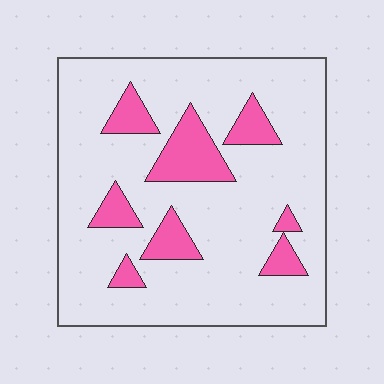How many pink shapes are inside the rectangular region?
8.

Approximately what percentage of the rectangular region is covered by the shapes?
Approximately 15%.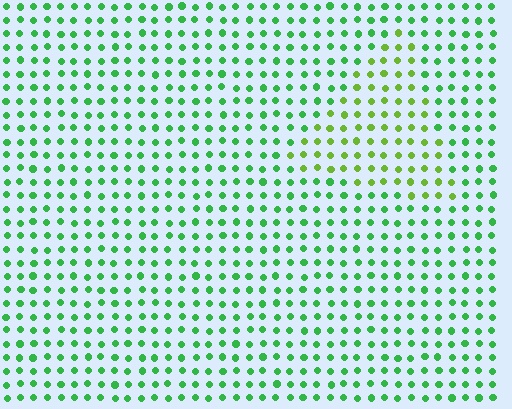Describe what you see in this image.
The image is filled with small green elements in a uniform arrangement. A triangle-shaped region is visible where the elements are tinted to a slightly different hue, forming a subtle color boundary.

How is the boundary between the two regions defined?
The boundary is defined purely by a slight shift in hue (about 35 degrees). Spacing, size, and orientation are identical on both sides.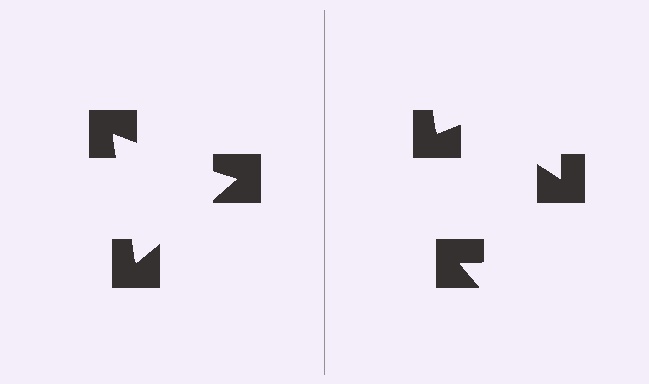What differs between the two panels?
The notched squares are positioned identically on both sides; only the wedge orientations differ. On the left they align to a triangle; on the right they are misaligned.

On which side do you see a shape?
An illusory triangle appears on the left side. On the right side the wedge cuts are rotated, so no coherent shape forms.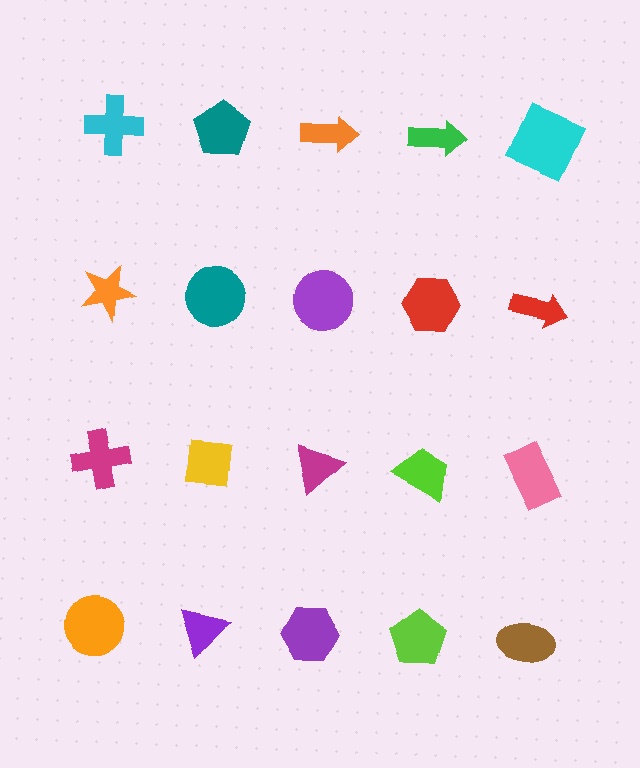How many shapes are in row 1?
5 shapes.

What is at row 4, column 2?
A purple triangle.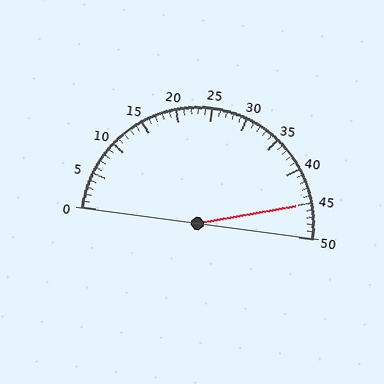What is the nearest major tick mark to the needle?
The nearest major tick mark is 45.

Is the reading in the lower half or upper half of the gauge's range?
The reading is in the upper half of the range (0 to 50).